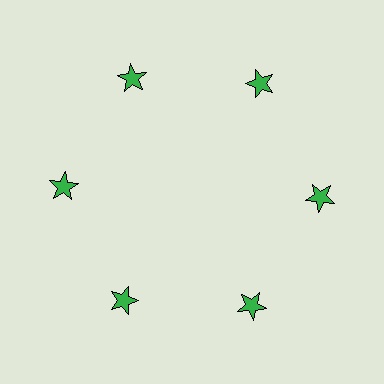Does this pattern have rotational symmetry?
Yes, this pattern has 6-fold rotational symmetry. It looks the same after rotating 60 degrees around the center.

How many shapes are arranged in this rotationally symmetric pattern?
There are 6 shapes, arranged in 6 groups of 1.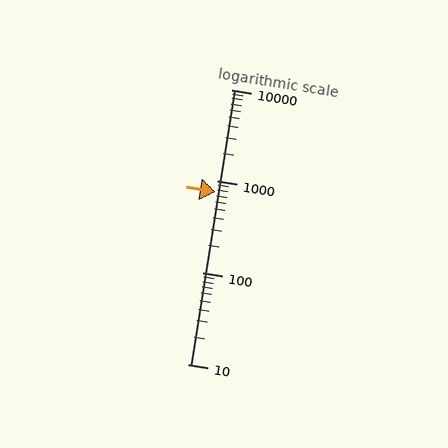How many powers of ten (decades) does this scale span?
The scale spans 3 decades, from 10 to 10000.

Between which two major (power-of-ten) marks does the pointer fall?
The pointer is between 100 and 1000.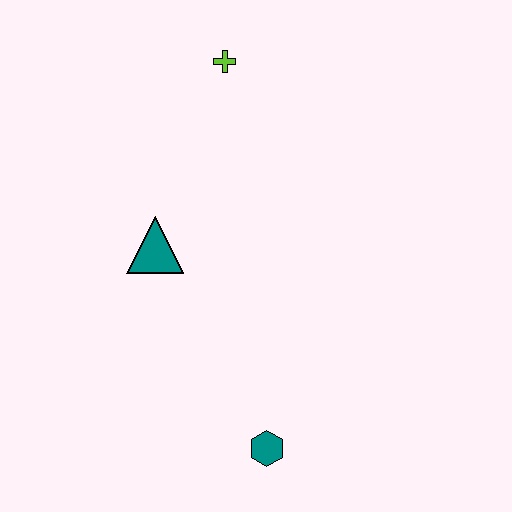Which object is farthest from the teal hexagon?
The lime cross is farthest from the teal hexagon.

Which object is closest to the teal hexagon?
The teal triangle is closest to the teal hexagon.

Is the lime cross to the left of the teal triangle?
No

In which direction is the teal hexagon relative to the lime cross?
The teal hexagon is below the lime cross.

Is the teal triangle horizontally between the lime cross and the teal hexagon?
No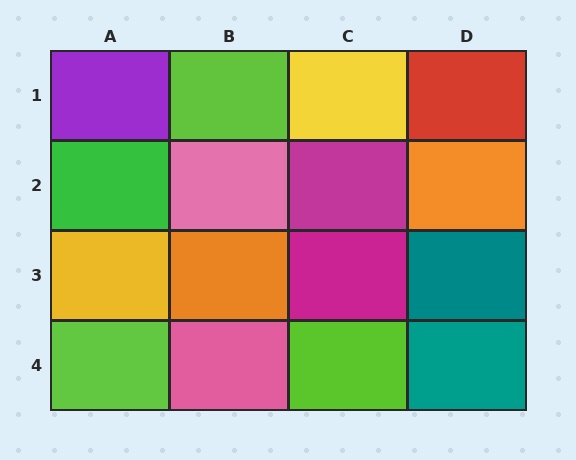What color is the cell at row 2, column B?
Pink.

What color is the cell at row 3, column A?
Yellow.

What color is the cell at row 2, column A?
Green.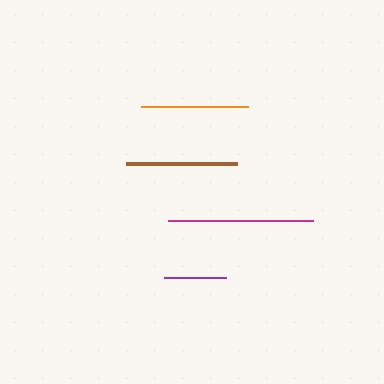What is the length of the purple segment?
The purple segment is approximately 62 pixels long.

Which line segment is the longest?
The magenta line is the longest at approximately 144 pixels.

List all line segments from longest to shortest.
From longest to shortest: magenta, brown, orange, purple.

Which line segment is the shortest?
The purple line is the shortest at approximately 62 pixels.